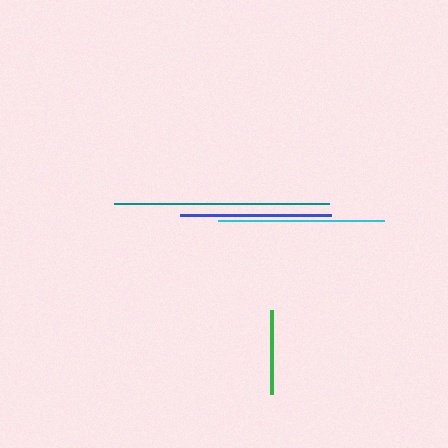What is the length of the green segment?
The green segment is approximately 85 pixels long.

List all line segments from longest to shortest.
From longest to shortest: teal, cyan, blue, green.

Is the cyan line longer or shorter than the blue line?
The cyan line is longer than the blue line.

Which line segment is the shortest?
The green line is the shortest at approximately 85 pixels.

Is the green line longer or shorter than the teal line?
The teal line is longer than the green line.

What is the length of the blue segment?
The blue segment is approximately 150 pixels long.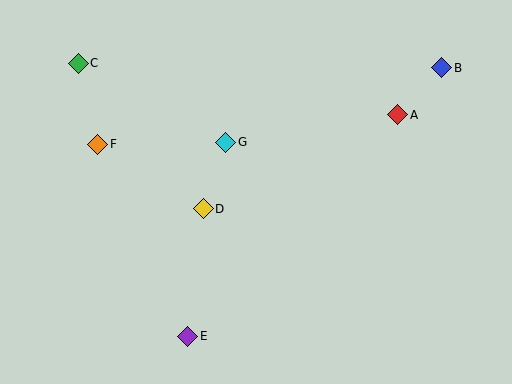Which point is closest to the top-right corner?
Point B is closest to the top-right corner.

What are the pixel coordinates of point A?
Point A is at (398, 115).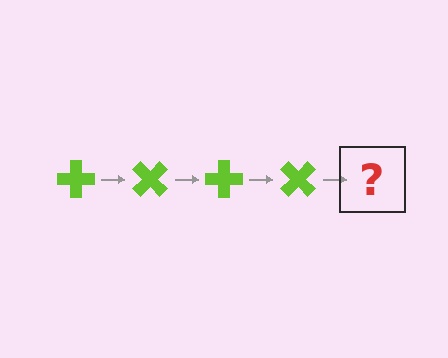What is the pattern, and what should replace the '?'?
The pattern is that the cross rotates 45 degrees each step. The '?' should be a lime cross rotated 180 degrees.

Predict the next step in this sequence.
The next step is a lime cross rotated 180 degrees.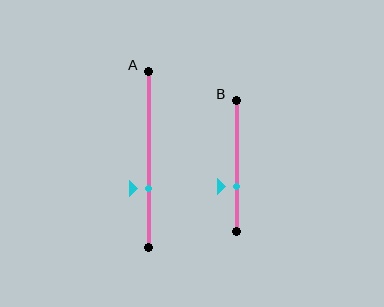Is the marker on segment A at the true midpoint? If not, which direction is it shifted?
No, the marker on segment A is shifted downward by about 17% of the segment length.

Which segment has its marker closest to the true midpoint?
Segment B has its marker closest to the true midpoint.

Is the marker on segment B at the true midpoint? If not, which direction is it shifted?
No, the marker on segment B is shifted downward by about 15% of the segment length.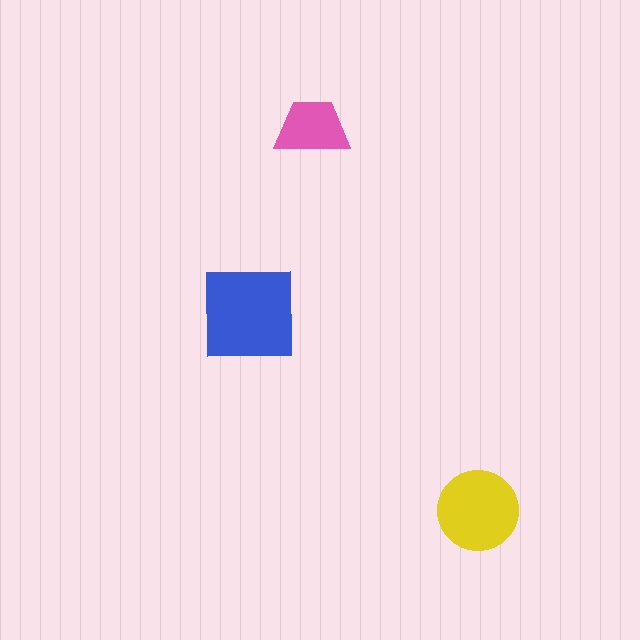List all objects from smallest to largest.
The pink trapezoid, the yellow circle, the blue square.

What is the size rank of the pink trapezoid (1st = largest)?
3rd.